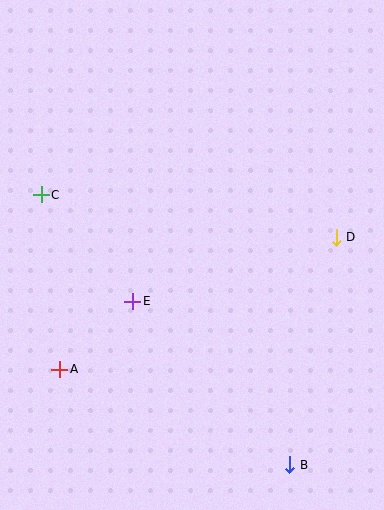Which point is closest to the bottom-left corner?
Point A is closest to the bottom-left corner.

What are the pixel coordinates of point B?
Point B is at (290, 465).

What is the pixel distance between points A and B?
The distance between A and B is 249 pixels.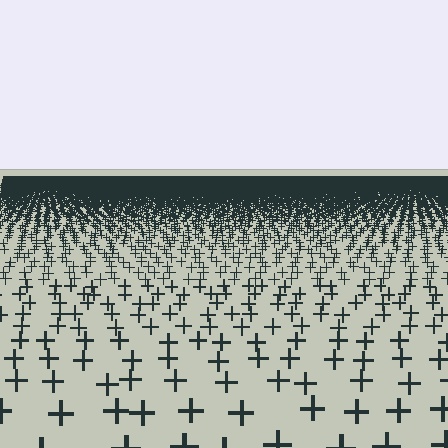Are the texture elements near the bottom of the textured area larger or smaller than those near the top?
Larger. Near the bottom, elements are closer to the viewer and appear at a bigger on-screen size.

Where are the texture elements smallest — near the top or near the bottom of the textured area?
Near the top.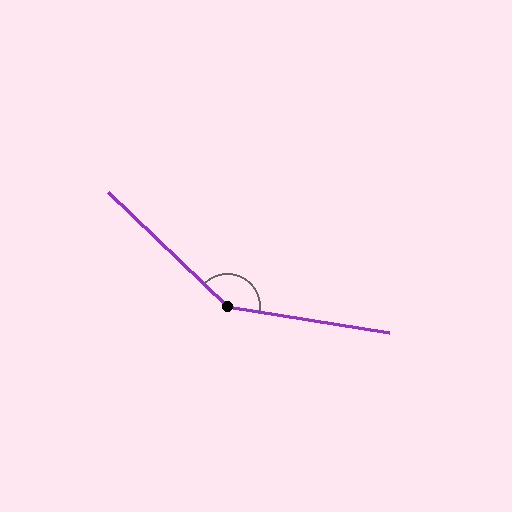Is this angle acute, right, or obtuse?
It is obtuse.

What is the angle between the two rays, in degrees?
Approximately 145 degrees.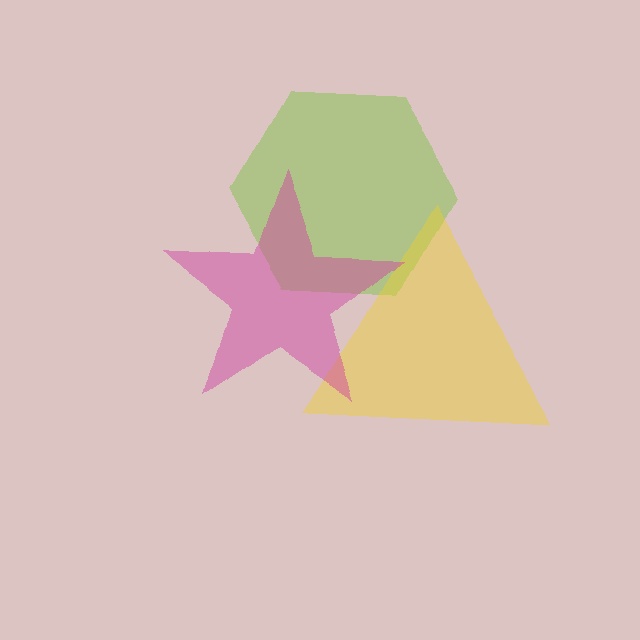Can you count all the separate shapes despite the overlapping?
Yes, there are 3 separate shapes.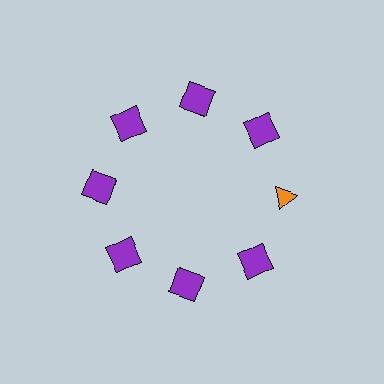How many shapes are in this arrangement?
There are 8 shapes arranged in a ring pattern.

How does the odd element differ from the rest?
It differs in both color (orange instead of purple) and shape (triangle instead of square).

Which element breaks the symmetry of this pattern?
The orange triangle at roughly the 3 o'clock position breaks the symmetry. All other shapes are purple squares.